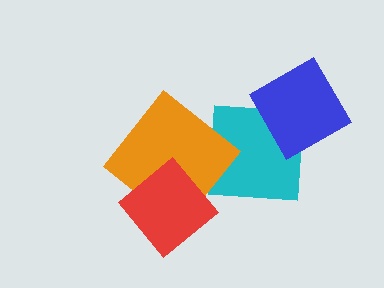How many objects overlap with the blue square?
1 object overlaps with the blue square.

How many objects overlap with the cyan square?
1 object overlaps with the cyan square.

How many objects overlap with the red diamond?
1 object overlaps with the red diamond.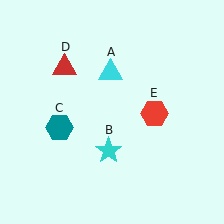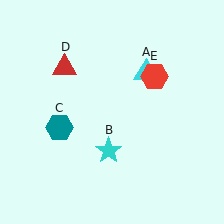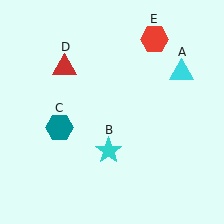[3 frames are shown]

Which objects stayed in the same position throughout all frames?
Cyan star (object B) and teal hexagon (object C) and red triangle (object D) remained stationary.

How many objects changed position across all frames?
2 objects changed position: cyan triangle (object A), red hexagon (object E).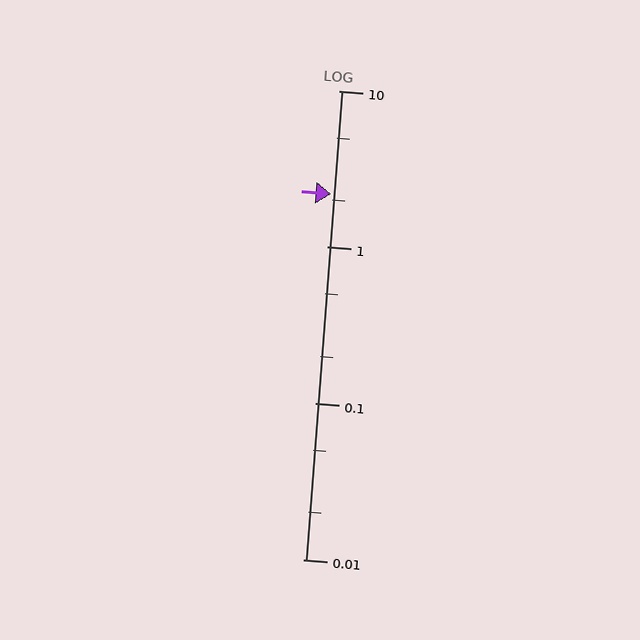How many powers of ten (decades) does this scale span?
The scale spans 3 decades, from 0.01 to 10.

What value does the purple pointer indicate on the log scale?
The pointer indicates approximately 2.2.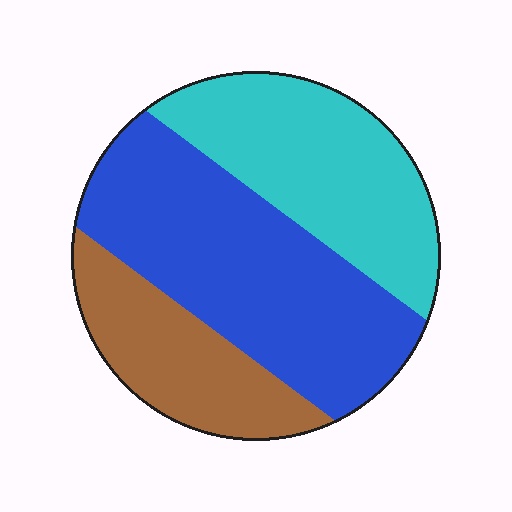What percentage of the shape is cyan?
Cyan covers 33% of the shape.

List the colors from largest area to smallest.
From largest to smallest: blue, cyan, brown.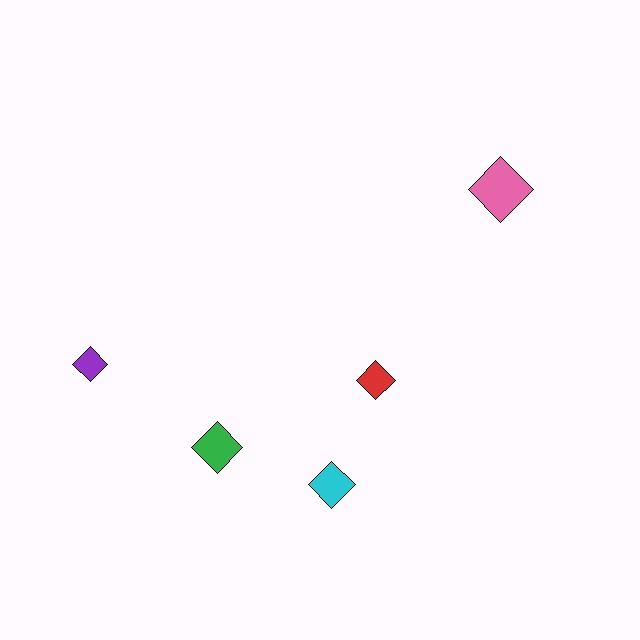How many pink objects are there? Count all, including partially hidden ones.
There is 1 pink object.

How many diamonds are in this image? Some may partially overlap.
There are 5 diamonds.